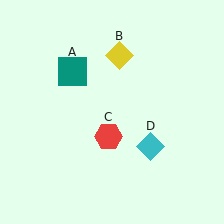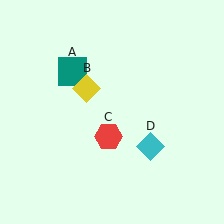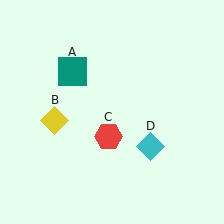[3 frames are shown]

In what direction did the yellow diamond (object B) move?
The yellow diamond (object B) moved down and to the left.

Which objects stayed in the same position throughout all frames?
Teal square (object A) and red hexagon (object C) and cyan diamond (object D) remained stationary.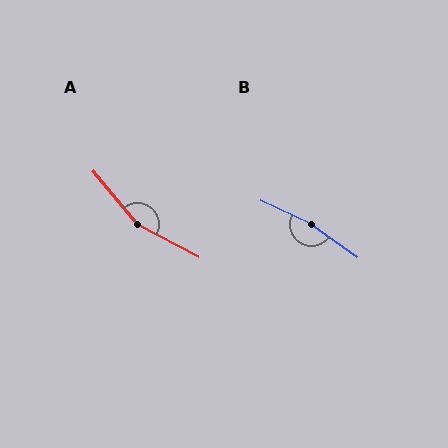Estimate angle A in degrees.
Approximately 158 degrees.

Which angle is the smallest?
A, at approximately 158 degrees.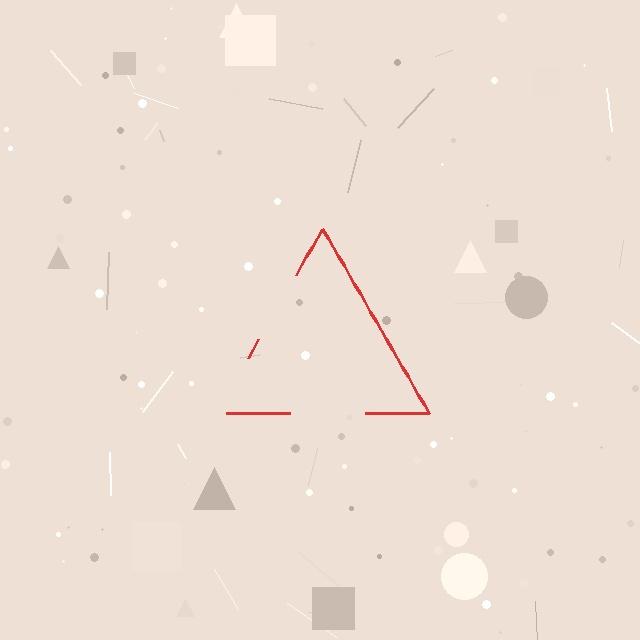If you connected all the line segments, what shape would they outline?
They would outline a triangle.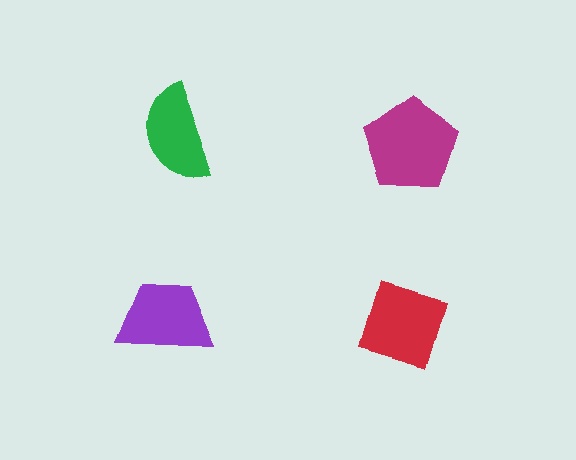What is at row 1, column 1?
A green semicircle.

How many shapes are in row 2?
2 shapes.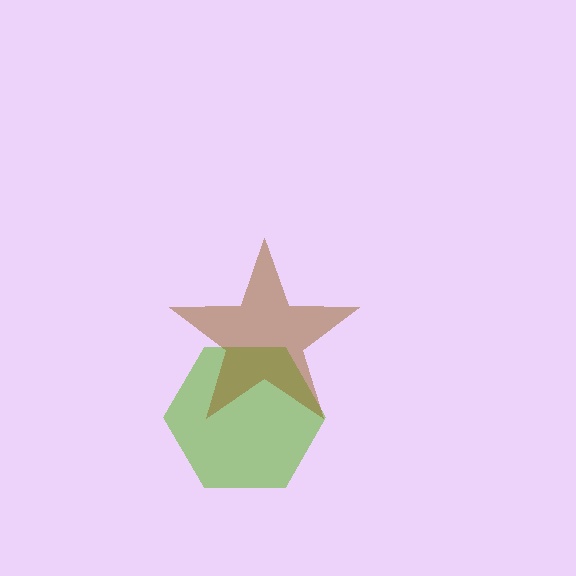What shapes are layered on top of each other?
The layered shapes are: a lime hexagon, a brown star.